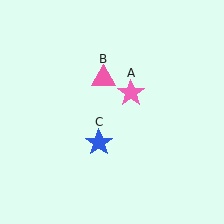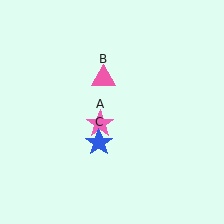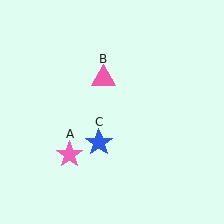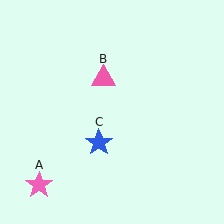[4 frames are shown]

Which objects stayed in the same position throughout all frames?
Pink triangle (object B) and blue star (object C) remained stationary.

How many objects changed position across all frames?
1 object changed position: pink star (object A).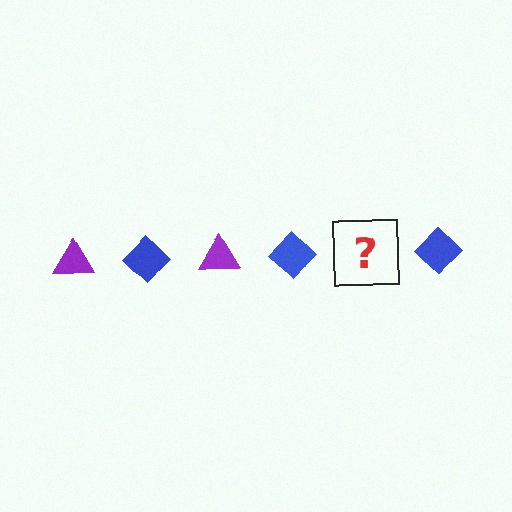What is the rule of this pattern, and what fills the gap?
The rule is that the pattern alternates between purple triangle and blue diamond. The gap should be filled with a purple triangle.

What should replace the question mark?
The question mark should be replaced with a purple triangle.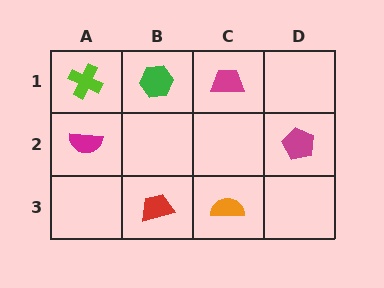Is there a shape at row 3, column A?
No, that cell is empty.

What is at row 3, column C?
An orange semicircle.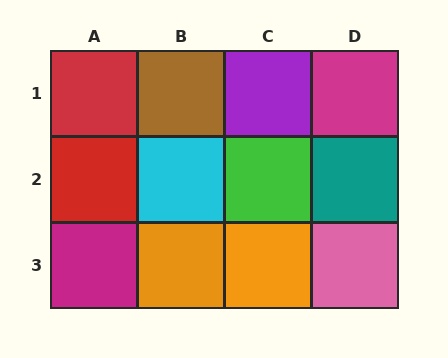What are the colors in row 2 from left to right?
Red, cyan, green, teal.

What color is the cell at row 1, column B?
Brown.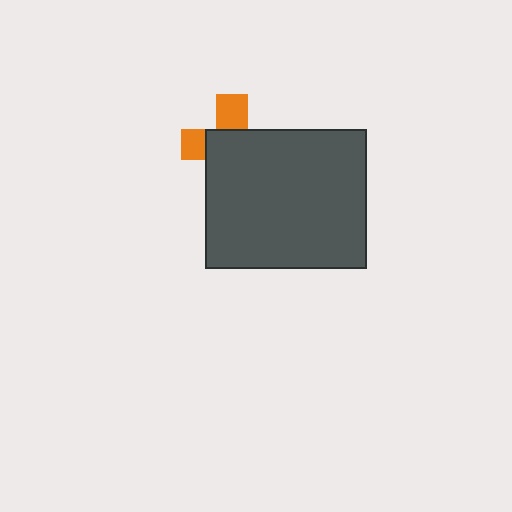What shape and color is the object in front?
The object in front is a dark gray rectangle.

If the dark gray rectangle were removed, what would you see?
You would see the complete orange cross.